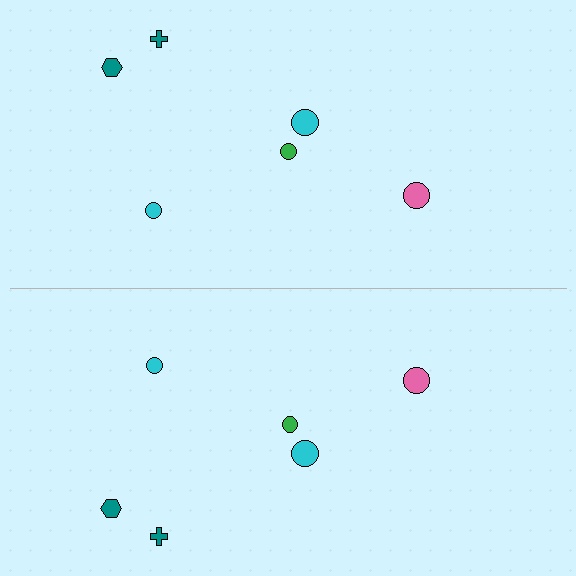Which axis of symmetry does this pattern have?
The pattern has a horizontal axis of symmetry running through the center of the image.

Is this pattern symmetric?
Yes, this pattern has bilateral (reflection) symmetry.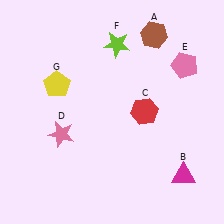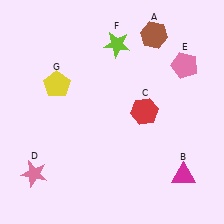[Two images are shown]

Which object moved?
The pink star (D) moved down.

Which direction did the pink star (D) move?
The pink star (D) moved down.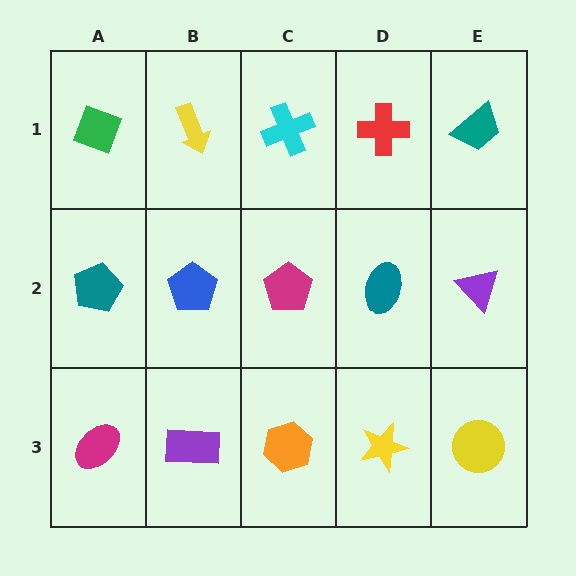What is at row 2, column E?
A purple triangle.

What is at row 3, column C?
An orange hexagon.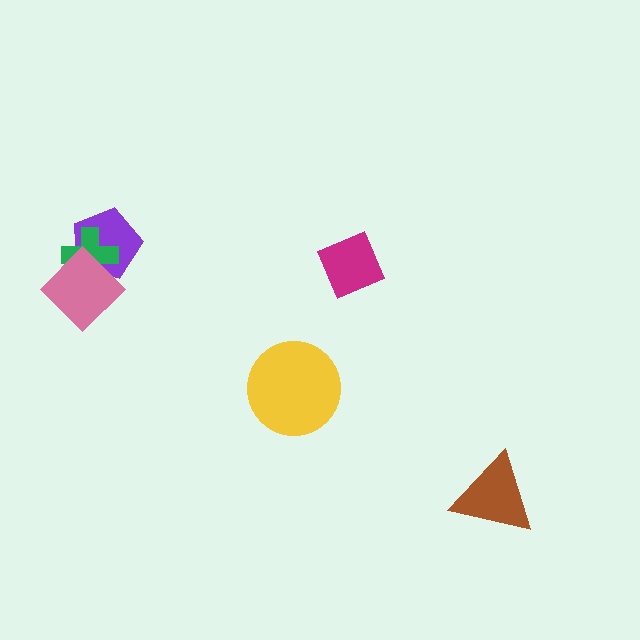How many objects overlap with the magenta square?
0 objects overlap with the magenta square.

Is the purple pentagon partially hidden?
Yes, it is partially covered by another shape.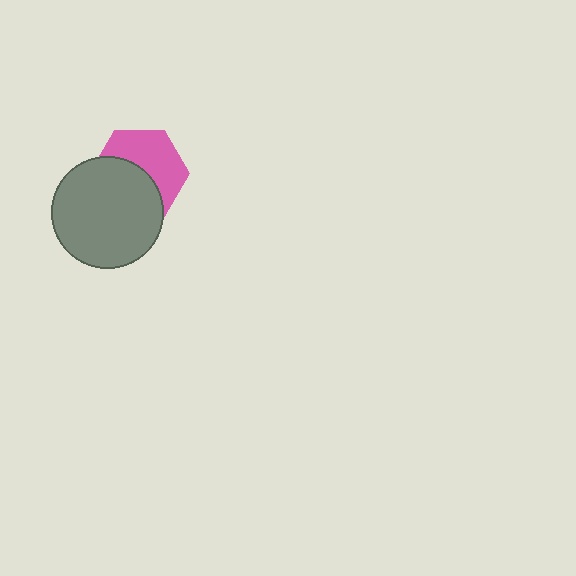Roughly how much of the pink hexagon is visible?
About half of it is visible (roughly 51%).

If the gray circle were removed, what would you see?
You would see the complete pink hexagon.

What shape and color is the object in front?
The object in front is a gray circle.